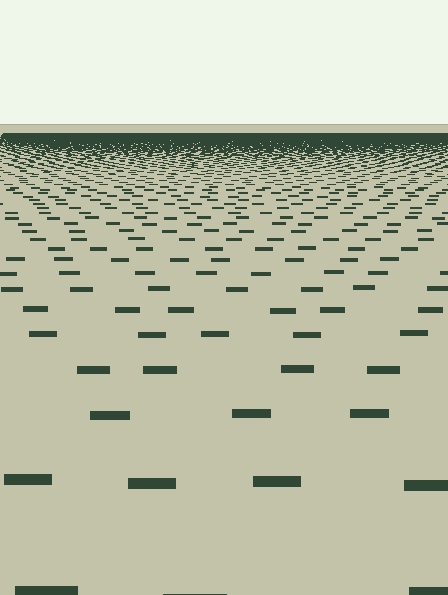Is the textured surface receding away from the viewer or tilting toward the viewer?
The surface is receding away from the viewer. Texture elements get smaller and denser toward the top.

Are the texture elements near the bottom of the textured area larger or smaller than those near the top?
Larger. Near the bottom, elements are closer to the viewer and appear at a bigger on-screen size.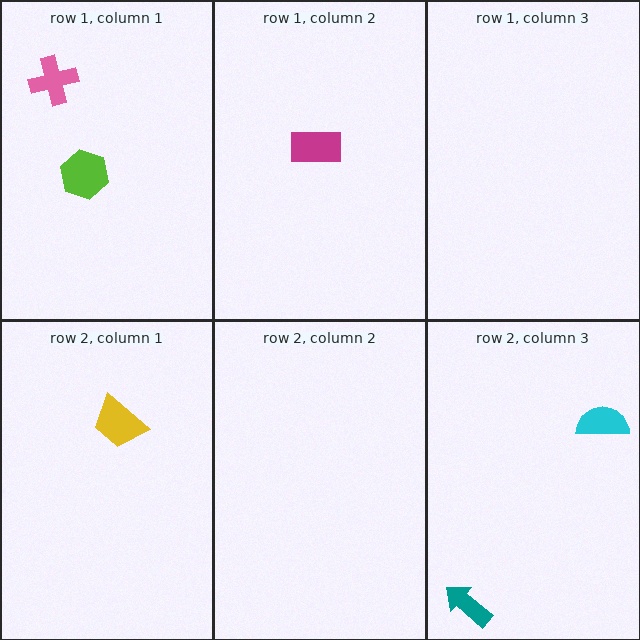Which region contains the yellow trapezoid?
The row 2, column 1 region.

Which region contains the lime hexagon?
The row 1, column 1 region.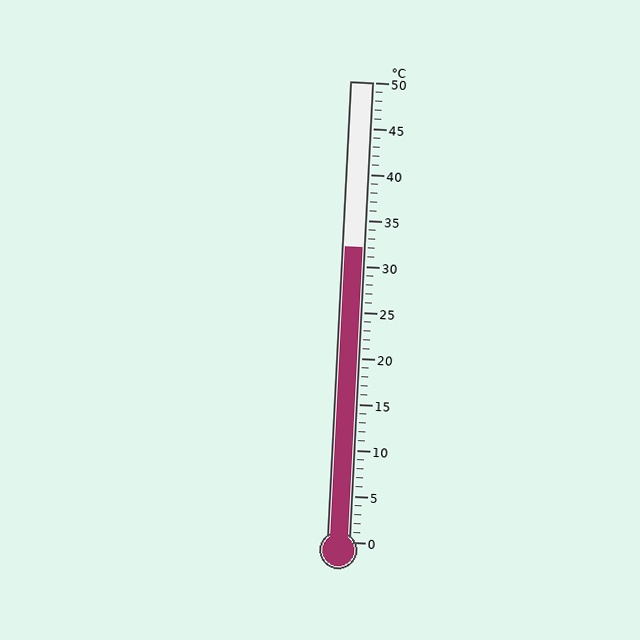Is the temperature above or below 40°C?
The temperature is below 40°C.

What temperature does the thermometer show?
The thermometer shows approximately 32°C.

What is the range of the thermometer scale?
The thermometer scale ranges from 0°C to 50°C.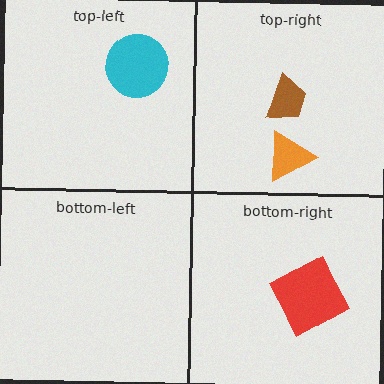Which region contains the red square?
The bottom-right region.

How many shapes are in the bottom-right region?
1.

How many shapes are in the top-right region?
2.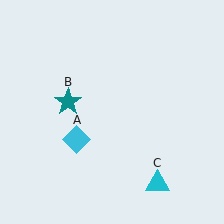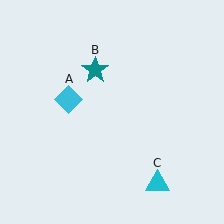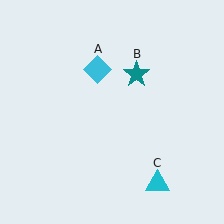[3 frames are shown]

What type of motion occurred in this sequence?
The cyan diamond (object A), teal star (object B) rotated clockwise around the center of the scene.